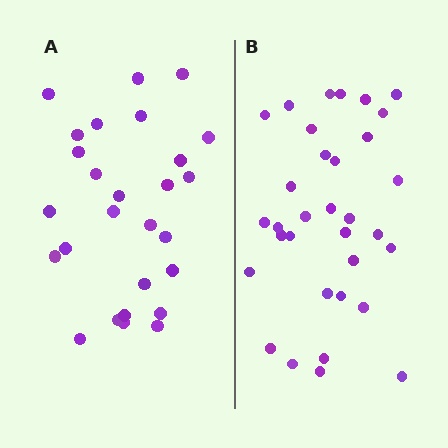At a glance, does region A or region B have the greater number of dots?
Region B (the right region) has more dots.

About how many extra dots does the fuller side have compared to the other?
Region B has about 6 more dots than region A.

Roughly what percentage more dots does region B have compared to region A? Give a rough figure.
About 20% more.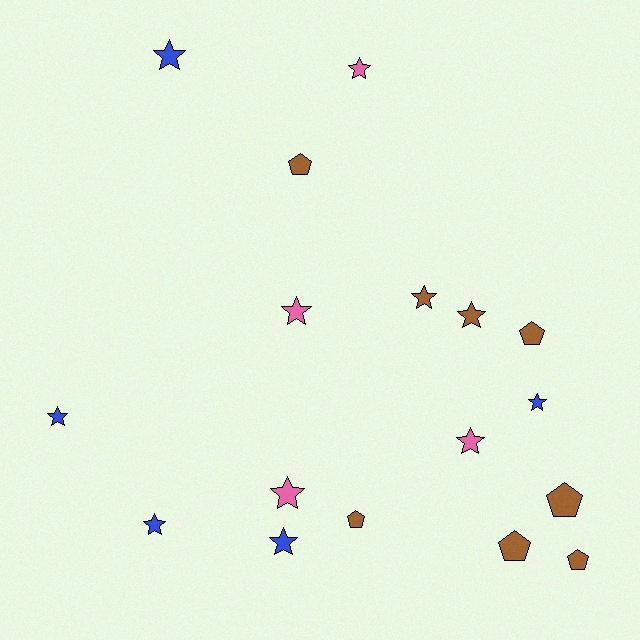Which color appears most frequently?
Brown, with 8 objects.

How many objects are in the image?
There are 17 objects.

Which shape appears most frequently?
Star, with 11 objects.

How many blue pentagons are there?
There are no blue pentagons.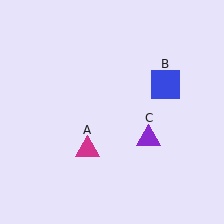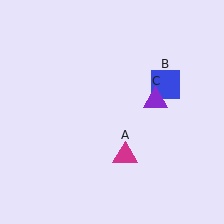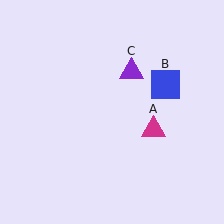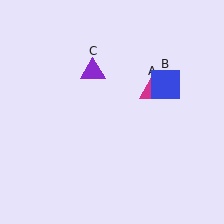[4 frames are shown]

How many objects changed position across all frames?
2 objects changed position: magenta triangle (object A), purple triangle (object C).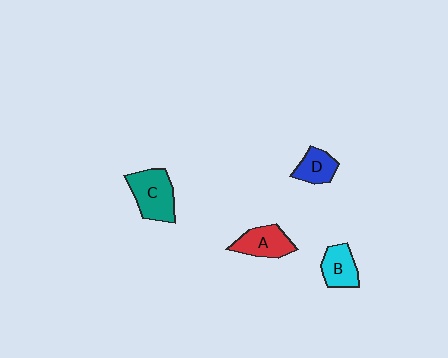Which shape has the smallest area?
Shape D (blue).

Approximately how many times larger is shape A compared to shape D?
Approximately 1.3 times.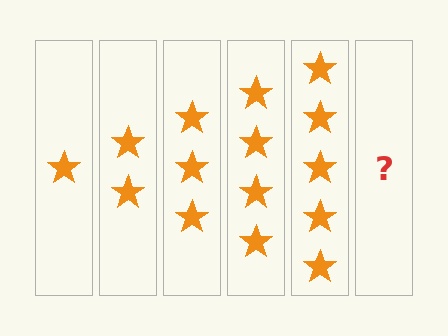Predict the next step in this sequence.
The next step is 6 stars.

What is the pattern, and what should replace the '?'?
The pattern is that each step adds one more star. The '?' should be 6 stars.